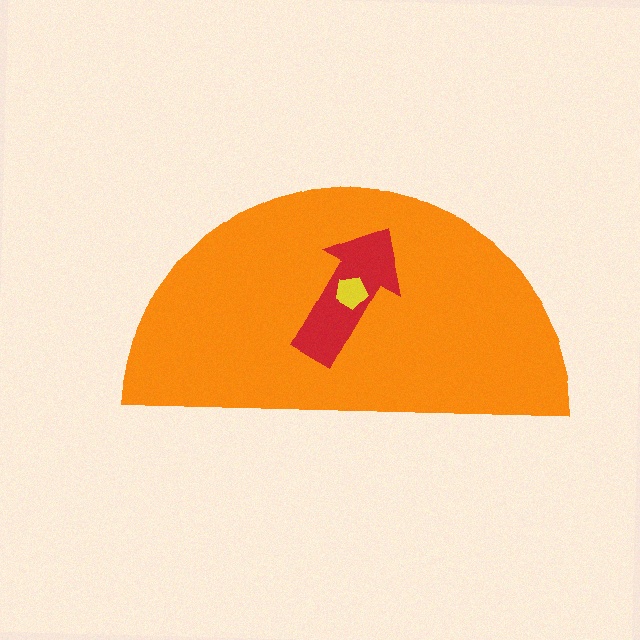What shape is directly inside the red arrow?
The yellow pentagon.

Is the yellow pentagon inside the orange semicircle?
Yes.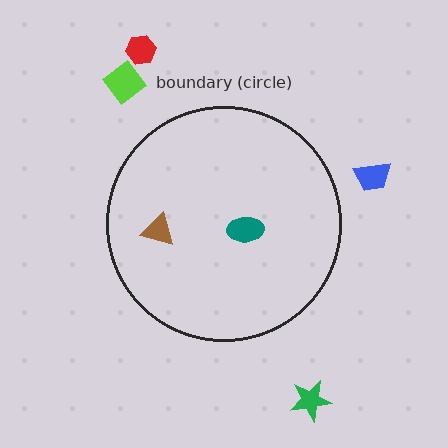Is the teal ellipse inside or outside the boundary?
Inside.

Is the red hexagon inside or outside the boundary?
Outside.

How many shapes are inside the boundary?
2 inside, 4 outside.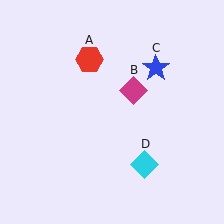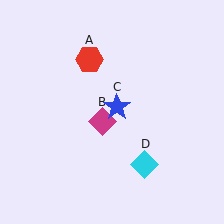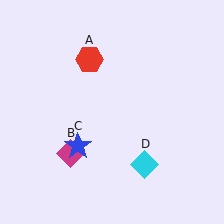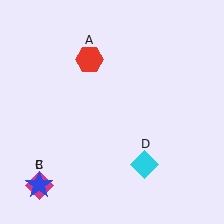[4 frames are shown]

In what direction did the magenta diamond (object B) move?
The magenta diamond (object B) moved down and to the left.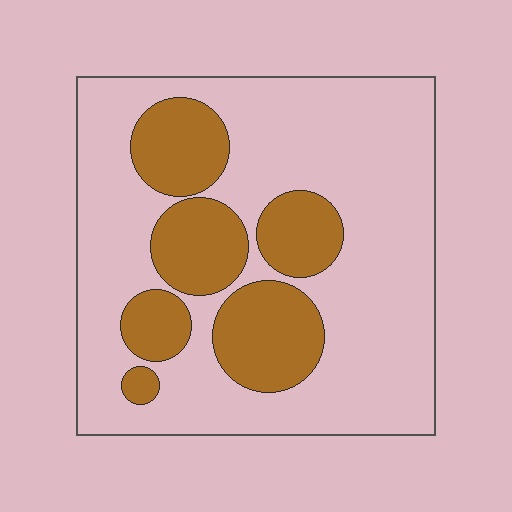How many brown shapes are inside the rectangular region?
6.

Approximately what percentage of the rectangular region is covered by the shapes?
Approximately 30%.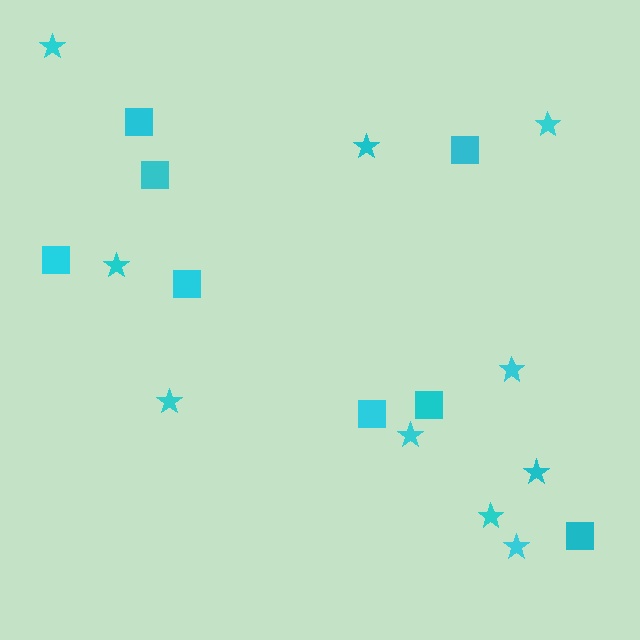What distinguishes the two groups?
There are 2 groups: one group of stars (10) and one group of squares (8).